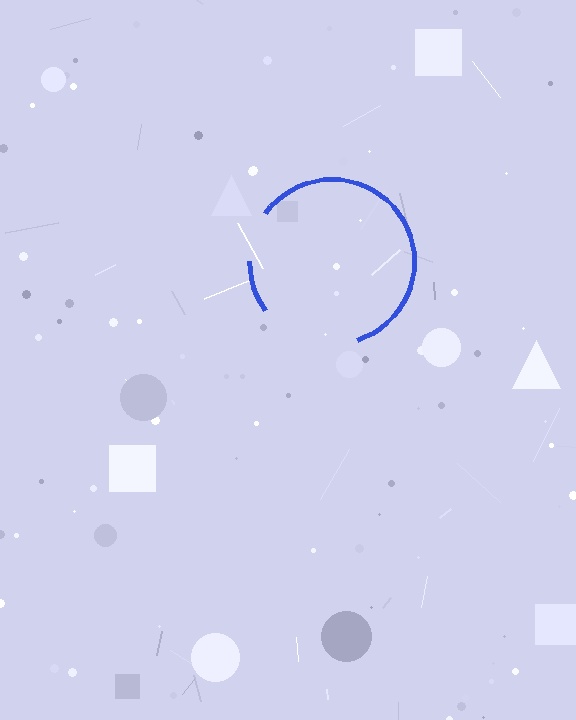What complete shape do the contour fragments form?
The contour fragments form a circle.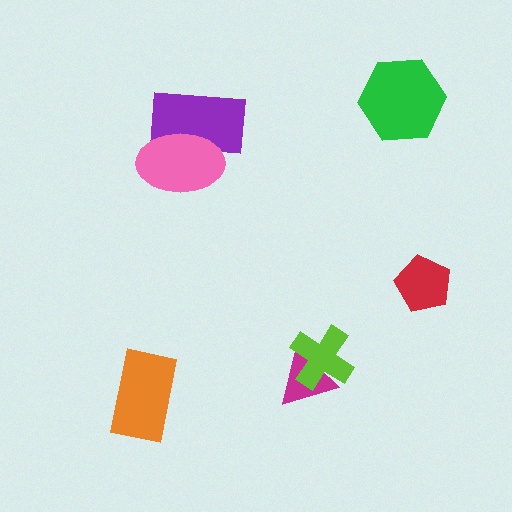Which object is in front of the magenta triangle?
The lime cross is in front of the magenta triangle.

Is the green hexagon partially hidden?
No, no other shape covers it.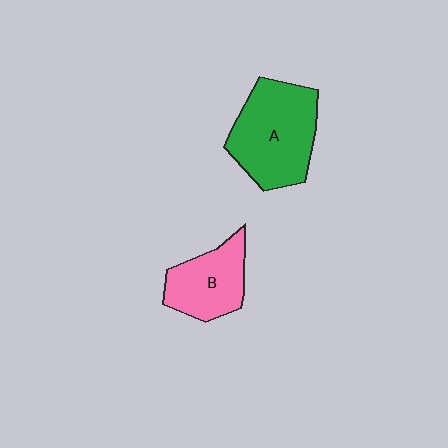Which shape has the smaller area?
Shape B (pink).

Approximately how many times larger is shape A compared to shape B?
Approximately 1.5 times.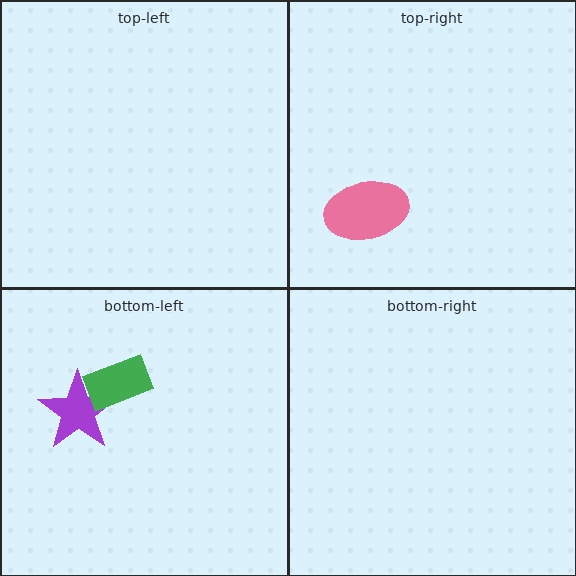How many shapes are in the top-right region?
1.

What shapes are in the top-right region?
The pink ellipse.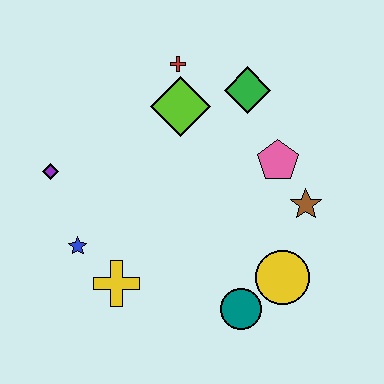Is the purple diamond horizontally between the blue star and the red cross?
No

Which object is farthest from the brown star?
The purple diamond is farthest from the brown star.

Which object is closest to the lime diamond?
The red cross is closest to the lime diamond.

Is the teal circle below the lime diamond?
Yes